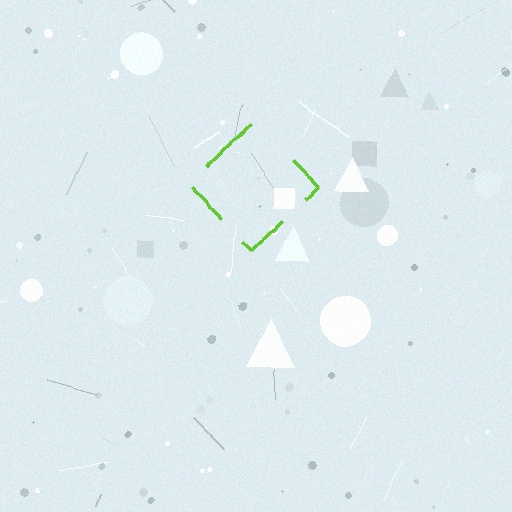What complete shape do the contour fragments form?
The contour fragments form a diamond.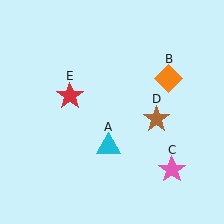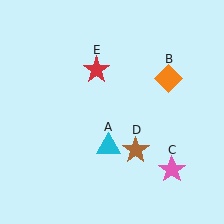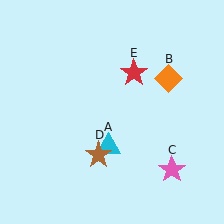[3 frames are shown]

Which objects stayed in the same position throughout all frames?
Cyan triangle (object A) and orange diamond (object B) and pink star (object C) remained stationary.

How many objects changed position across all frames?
2 objects changed position: brown star (object D), red star (object E).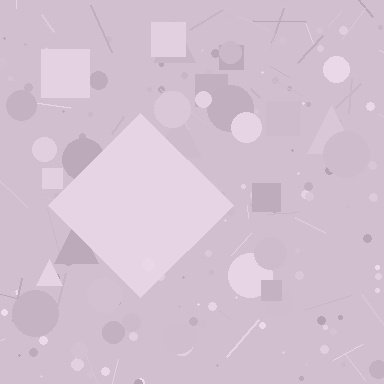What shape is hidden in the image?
A diamond is hidden in the image.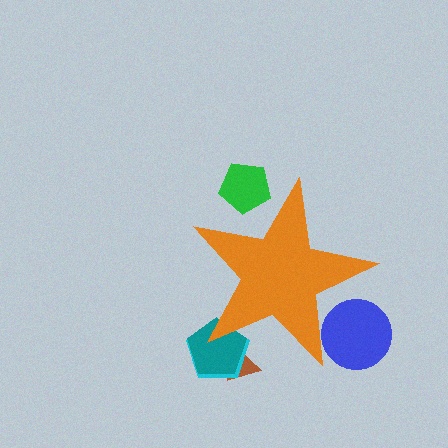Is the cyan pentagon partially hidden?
Yes, the cyan pentagon is partially hidden behind the orange star.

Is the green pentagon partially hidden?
Yes, the green pentagon is partially hidden behind the orange star.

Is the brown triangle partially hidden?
Yes, the brown triangle is partially hidden behind the orange star.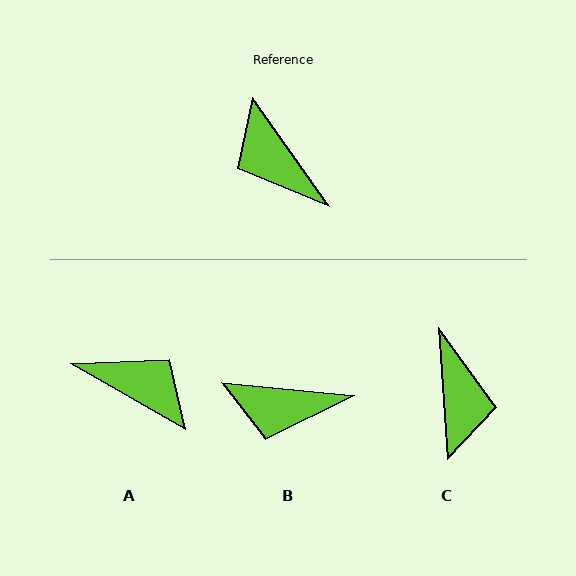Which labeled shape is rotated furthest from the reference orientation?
A, about 155 degrees away.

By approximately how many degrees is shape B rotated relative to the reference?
Approximately 49 degrees counter-clockwise.